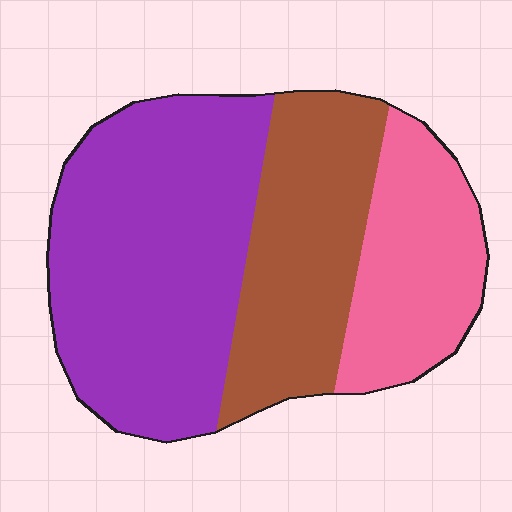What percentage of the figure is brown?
Brown takes up about one quarter (1/4) of the figure.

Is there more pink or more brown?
Brown.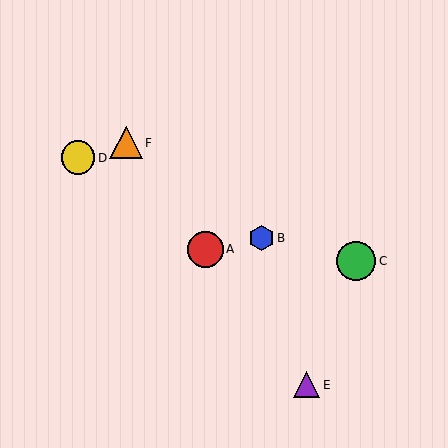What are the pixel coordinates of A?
Object A is at (206, 249).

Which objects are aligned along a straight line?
Objects A, E, F are aligned along a straight line.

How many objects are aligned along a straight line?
3 objects (A, E, F) are aligned along a straight line.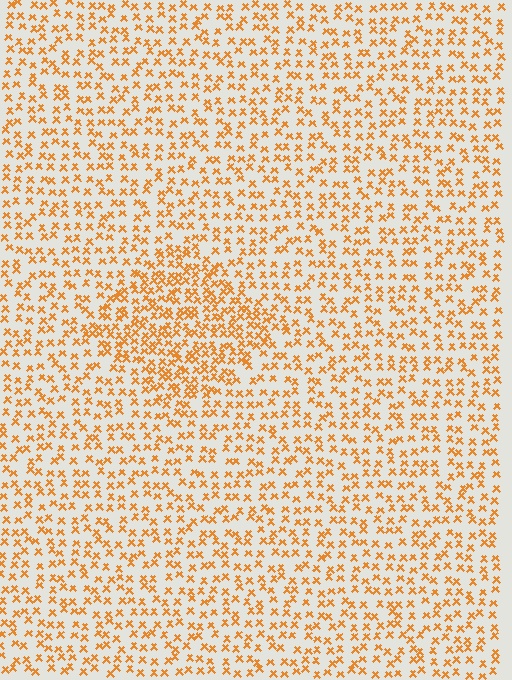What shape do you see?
I see a diamond.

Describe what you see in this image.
The image contains small orange elements arranged at two different densities. A diamond-shaped region is visible where the elements are more densely packed than the surrounding area.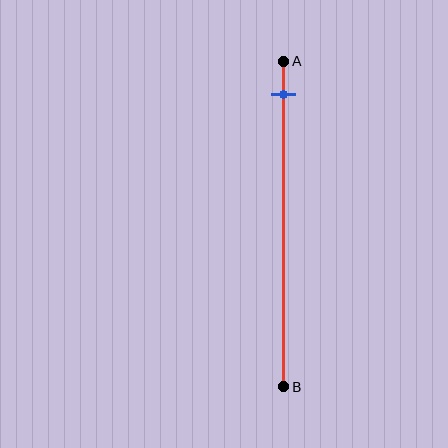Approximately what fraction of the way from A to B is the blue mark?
The blue mark is approximately 10% of the way from A to B.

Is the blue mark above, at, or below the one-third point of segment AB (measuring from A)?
The blue mark is above the one-third point of segment AB.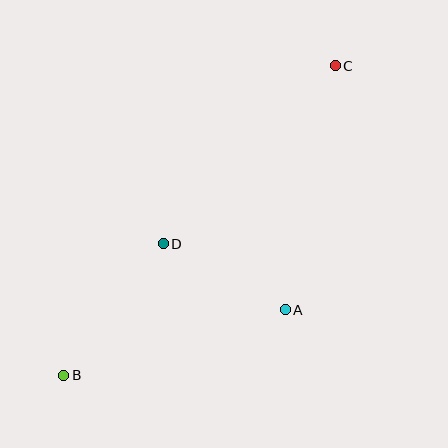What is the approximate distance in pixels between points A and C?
The distance between A and C is approximately 249 pixels.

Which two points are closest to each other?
Points A and D are closest to each other.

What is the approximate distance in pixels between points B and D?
The distance between B and D is approximately 165 pixels.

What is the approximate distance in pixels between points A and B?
The distance between A and B is approximately 231 pixels.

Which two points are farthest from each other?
Points B and C are farthest from each other.